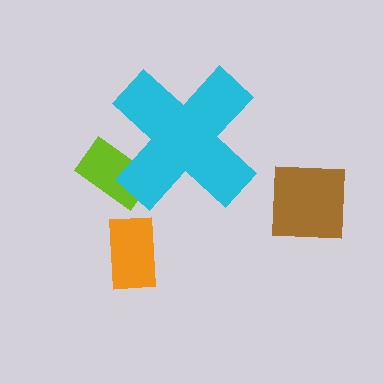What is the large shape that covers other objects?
A cyan cross.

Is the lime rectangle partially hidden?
Yes, the lime rectangle is partially hidden behind the cyan cross.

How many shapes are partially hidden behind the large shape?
1 shape is partially hidden.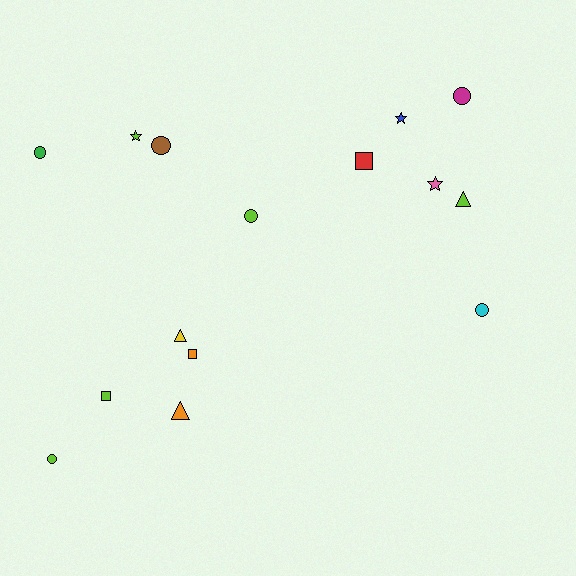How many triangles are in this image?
There are 3 triangles.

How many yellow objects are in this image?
There is 1 yellow object.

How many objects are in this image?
There are 15 objects.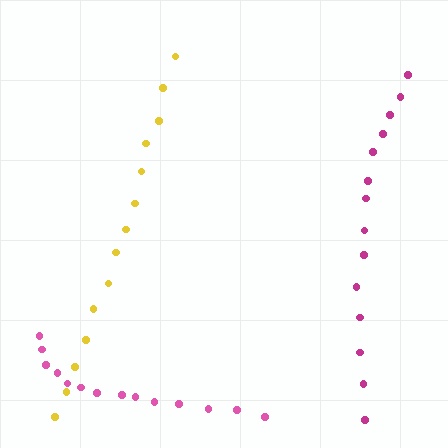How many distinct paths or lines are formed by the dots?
There are 3 distinct paths.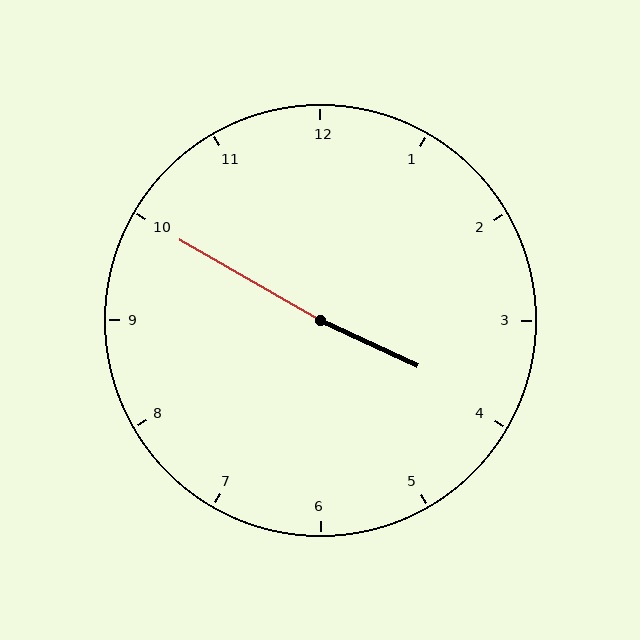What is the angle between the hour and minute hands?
Approximately 175 degrees.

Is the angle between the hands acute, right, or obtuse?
It is obtuse.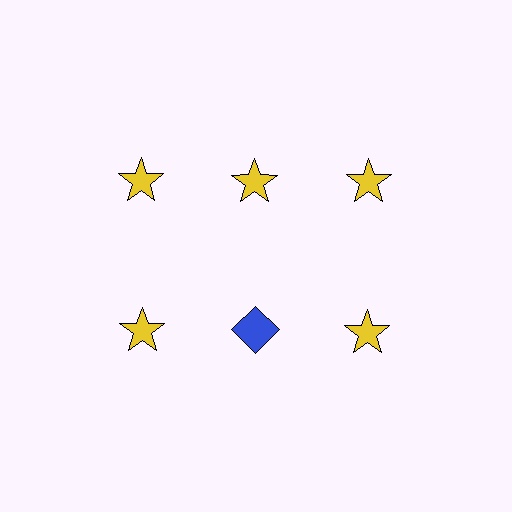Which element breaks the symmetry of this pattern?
The blue diamond in the second row, second from left column breaks the symmetry. All other shapes are yellow stars.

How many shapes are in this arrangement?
There are 6 shapes arranged in a grid pattern.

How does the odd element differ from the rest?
It differs in both color (blue instead of yellow) and shape (diamond instead of star).